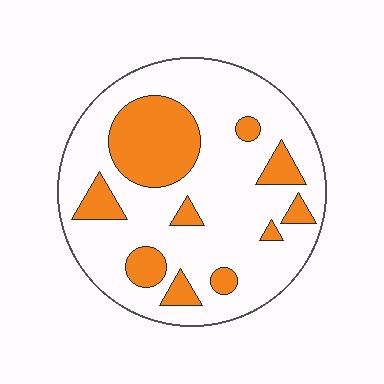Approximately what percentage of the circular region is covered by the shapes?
Approximately 25%.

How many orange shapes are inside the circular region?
10.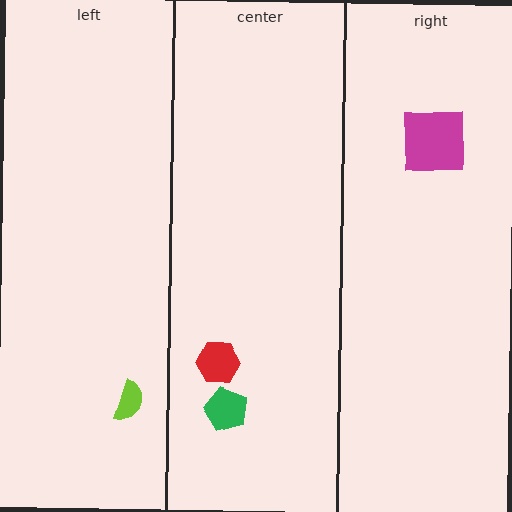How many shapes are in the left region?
1.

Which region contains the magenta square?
The right region.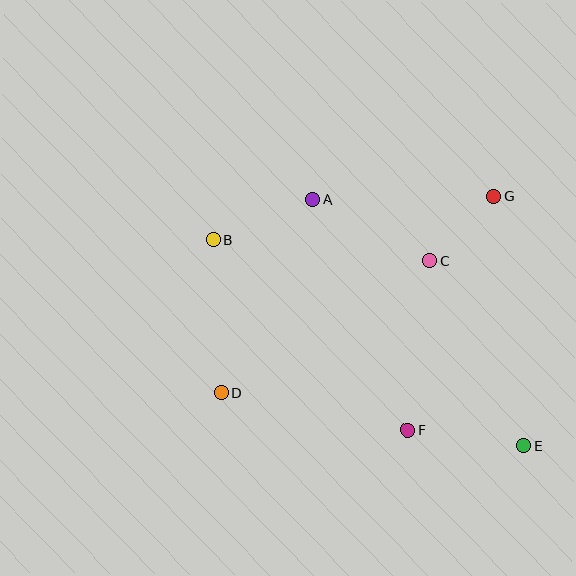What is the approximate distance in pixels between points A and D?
The distance between A and D is approximately 214 pixels.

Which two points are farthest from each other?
Points B and E are farthest from each other.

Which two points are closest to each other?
Points C and G are closest to each other.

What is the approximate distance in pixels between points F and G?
The distance between F and G is approximately 249 pixels.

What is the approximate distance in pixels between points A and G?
The distance between A and G is approximately 181 pixels.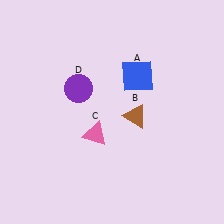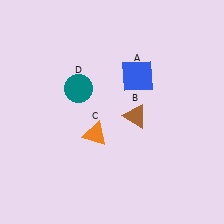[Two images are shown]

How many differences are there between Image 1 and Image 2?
There are 2 differences between the two images.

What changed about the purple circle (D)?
In Image 1, D is purple. In Image 2, it changed to teal.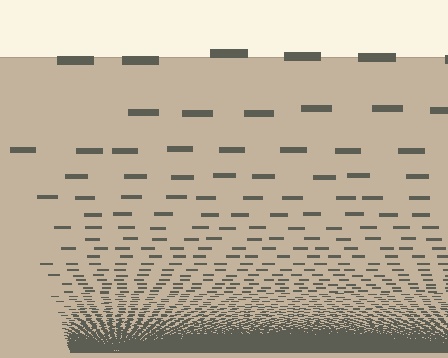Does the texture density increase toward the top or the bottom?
Density increases toward the bottom.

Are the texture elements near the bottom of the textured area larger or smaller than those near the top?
Smaller. The gradient is inverted — elements near the bottom are smaller and denser.